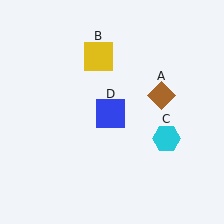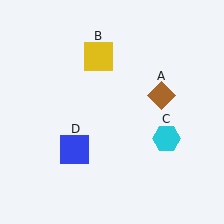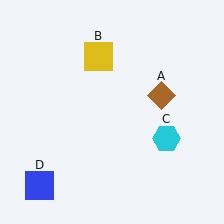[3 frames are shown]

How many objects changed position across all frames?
1 object changed position: blue square (object D).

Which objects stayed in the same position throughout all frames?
Brown diamond (object A) and yellow square (object B) and cyan hexagon (object C) remained stationary.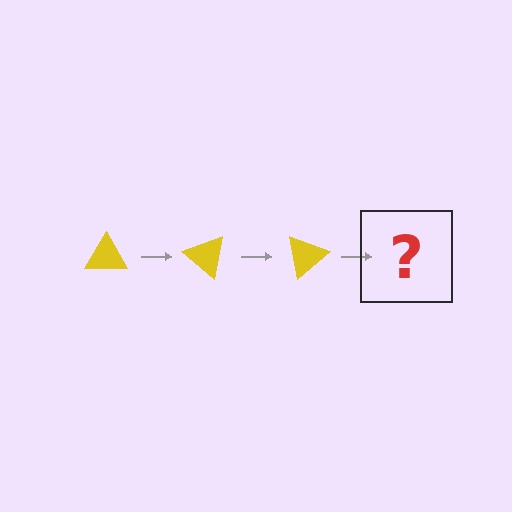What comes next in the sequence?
The next element should be a yellow triangle rotated 120 degrees.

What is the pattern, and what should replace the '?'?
The pattern is that the triangle rotates 40 degrees each step. The '?' should be a yellow triangle rotated 120 degrees.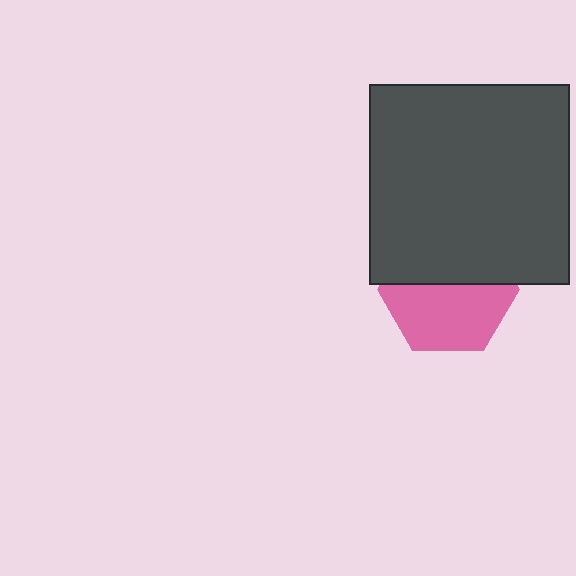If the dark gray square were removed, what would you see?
You would see the complete pink hexagon.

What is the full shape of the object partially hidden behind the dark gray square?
The partially hidden object is a pink hexagon.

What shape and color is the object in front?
The object in front is a dark gray square.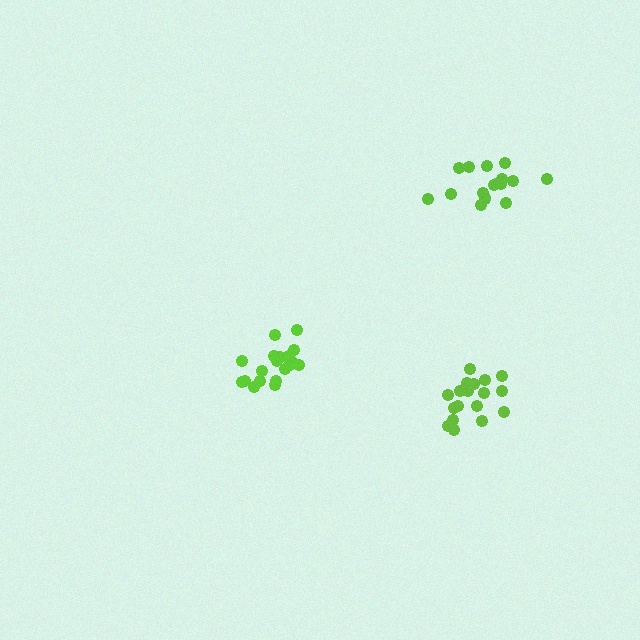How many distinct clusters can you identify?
There are 3 distinct clusters.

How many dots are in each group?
Group 1: 17 dots, Group 2: 20 dots, Group 3: 18 dots (55 total).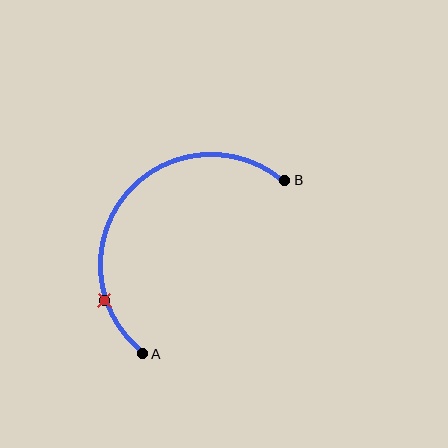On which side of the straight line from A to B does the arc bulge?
The arc bulges above and to the left of the straight line connecting A and B.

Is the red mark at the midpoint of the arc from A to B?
No. The red mark lies on the arc but is closer to endpoint A. The arc midpoint would be at the point on the curve equidistant along the arc from both A and B.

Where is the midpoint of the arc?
The arc midpoint is the point on the curve farthest from the straight line joining A and B. It sits above and to the left of that line.